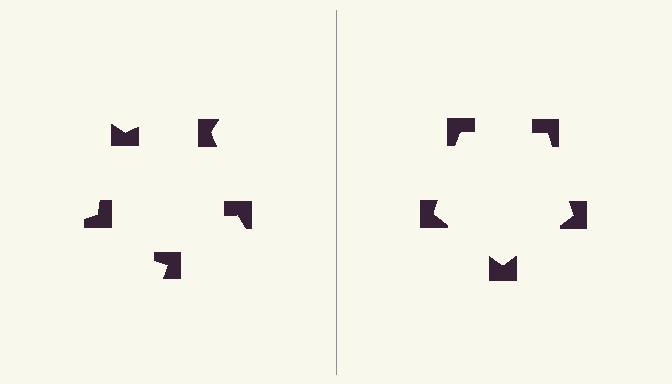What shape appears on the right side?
An illusory pentagon.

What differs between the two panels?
The notched squares are positioned identically on both sides; only the wedge orientations differ. On the right they align to a pentagon; on the left they are misaligned.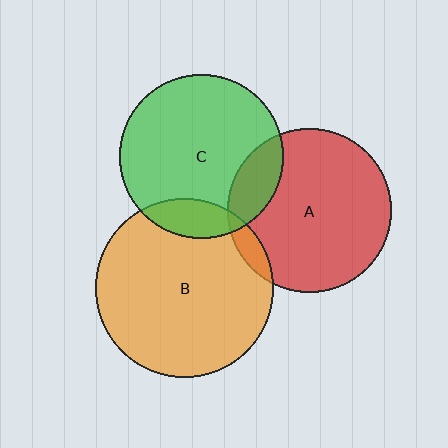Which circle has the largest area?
Circle B (orange).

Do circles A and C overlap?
Yes.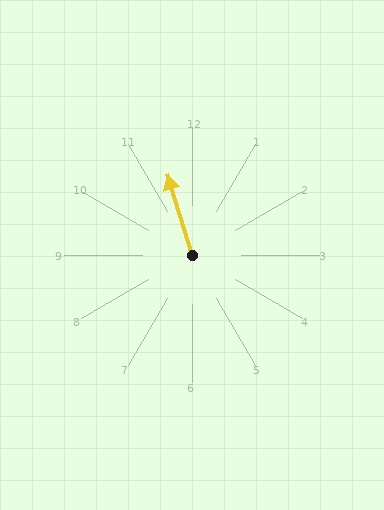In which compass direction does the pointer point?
North.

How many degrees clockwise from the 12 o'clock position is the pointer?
Approximately 343 degrees.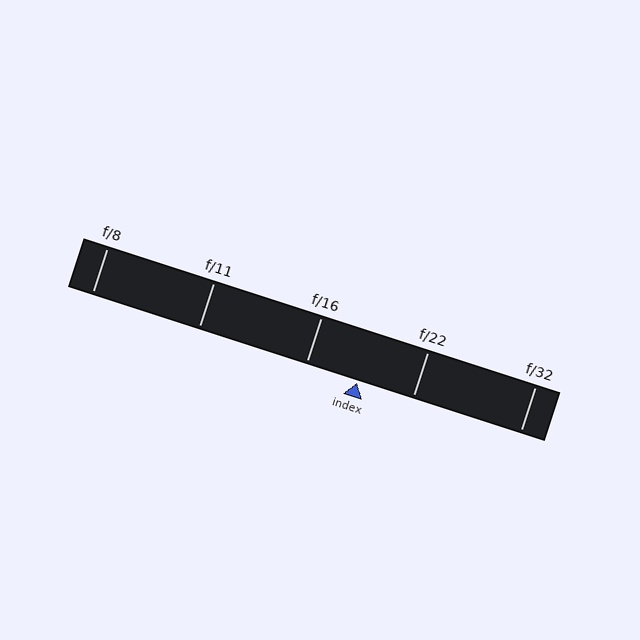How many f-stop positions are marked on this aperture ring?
There are 5 f-stop positions marked.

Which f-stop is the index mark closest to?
The index mark is closest to f/16.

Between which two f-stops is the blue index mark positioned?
The index mark is between f/16 and f/22.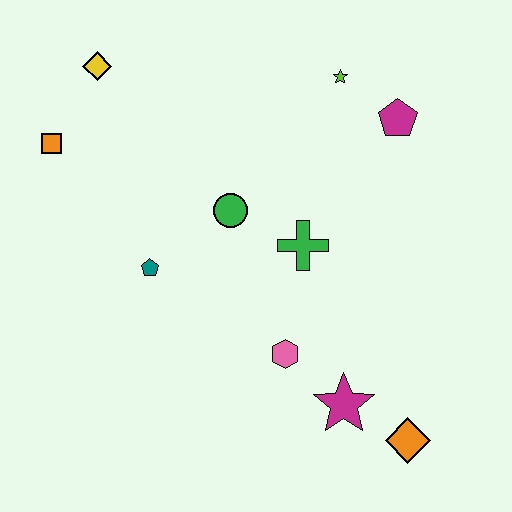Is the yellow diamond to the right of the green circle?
No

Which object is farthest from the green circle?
The orange diamond is farthest from the green circle.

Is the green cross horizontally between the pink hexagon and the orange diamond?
Yes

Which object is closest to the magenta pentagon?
The lime star is closest to the magenta pentagon.